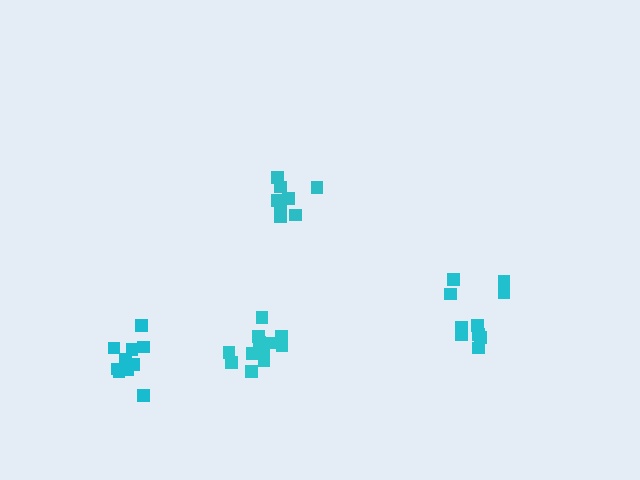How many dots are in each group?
Group 1: 8 dots, Group 2: 12 dots, Group 3: 11 dots, Group 4: 11 dots (42 total).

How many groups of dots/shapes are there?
There are 4 groups.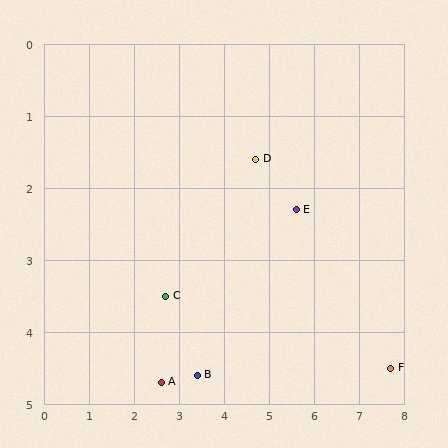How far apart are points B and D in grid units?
Points B and D are about 3.3 grid units apart.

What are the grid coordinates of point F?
Point F is at approximately (7.7, 4.5).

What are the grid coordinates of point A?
Point A is at approximately (2.6, 4.7).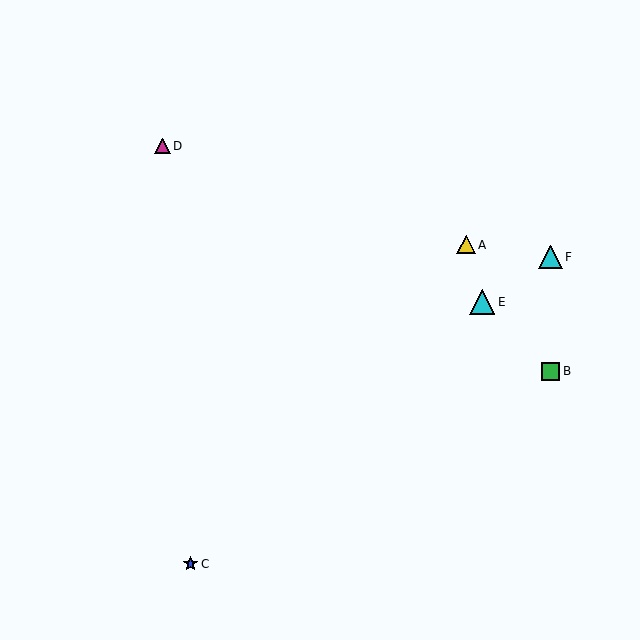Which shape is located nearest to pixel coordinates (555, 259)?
The cyan triangle (labeled F) at (550, 257) is nearest to that location.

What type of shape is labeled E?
Shape E is a cyan triangle.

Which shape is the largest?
The cyan triangle (labeled E) is the largest.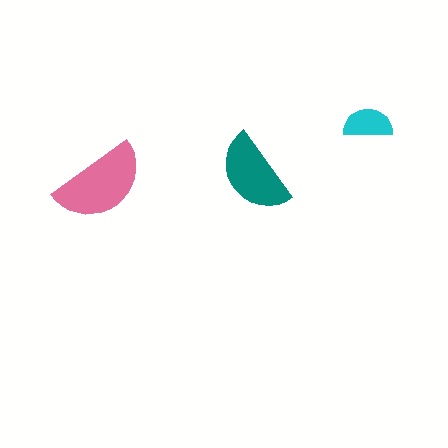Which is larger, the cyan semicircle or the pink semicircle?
The pink one.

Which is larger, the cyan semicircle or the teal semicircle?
The teal one.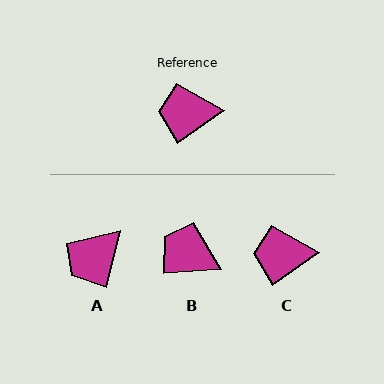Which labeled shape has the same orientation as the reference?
C.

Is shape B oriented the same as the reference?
No, it is off by about 32 degrees.